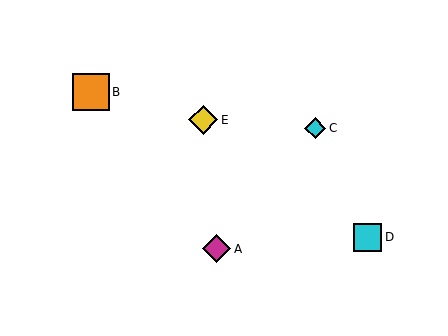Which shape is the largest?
The orange square (labeled B) is the largest.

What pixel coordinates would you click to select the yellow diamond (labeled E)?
Click at (203, 120) to select the yellow diamond E.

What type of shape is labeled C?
Shape C is a cyan diamond.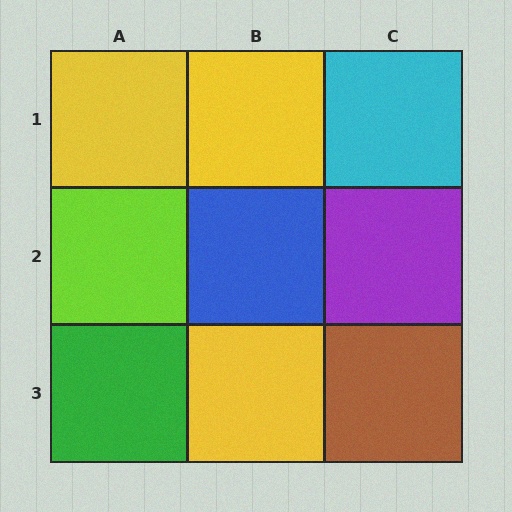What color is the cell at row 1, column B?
Yellow.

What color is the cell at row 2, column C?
Purple.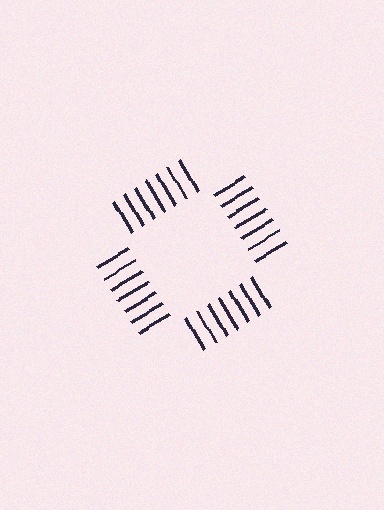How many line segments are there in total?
28 — 7 along each of the 4 edges.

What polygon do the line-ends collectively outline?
An illusory square — the line segments terminate on its edges but no continuous stroke is drawn.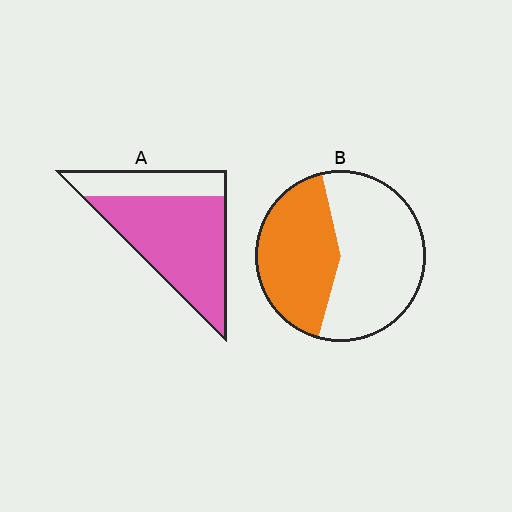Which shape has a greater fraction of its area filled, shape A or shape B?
Shape A.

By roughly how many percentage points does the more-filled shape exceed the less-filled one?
By roughly 30 percentage points (A over B).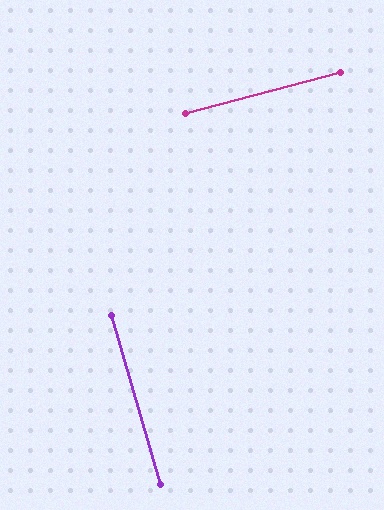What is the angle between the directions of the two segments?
Approximately 89 degrees.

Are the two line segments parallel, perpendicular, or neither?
Perpendicular — they meet at approximately 89°.